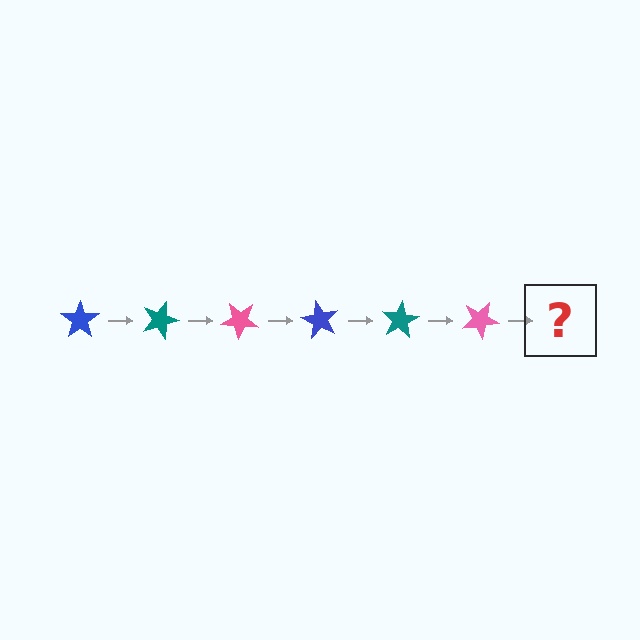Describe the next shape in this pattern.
It should be a blue star, rotated 120 degrees from the start.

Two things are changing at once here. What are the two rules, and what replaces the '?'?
The two rules are that it rotates 20 degrees each step and the color cycles through blue, teal, and pink. The '?' should be a blue star, rotated 120 degrees from the start.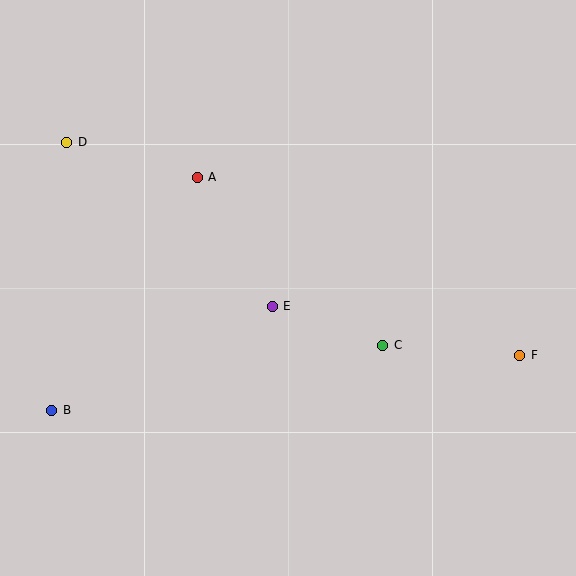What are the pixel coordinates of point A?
Point A is at (197, 177).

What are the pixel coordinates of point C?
Point C is at (383, 345).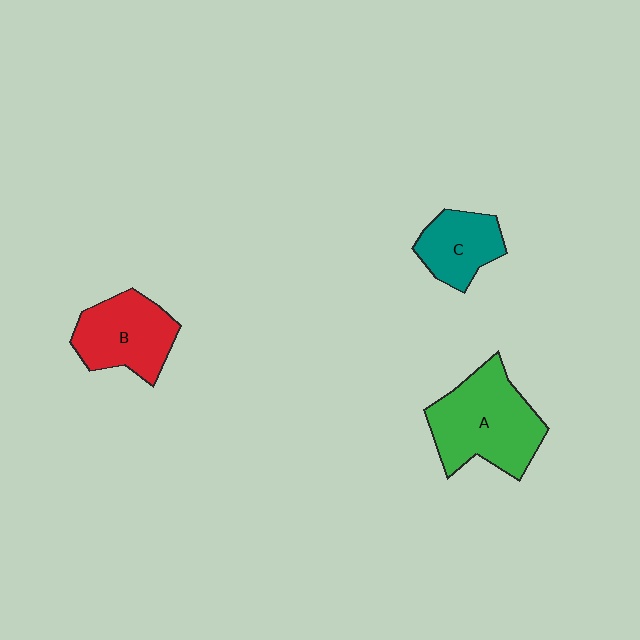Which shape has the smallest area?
Shape C (teal).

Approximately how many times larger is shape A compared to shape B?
Approximately 1.3 times.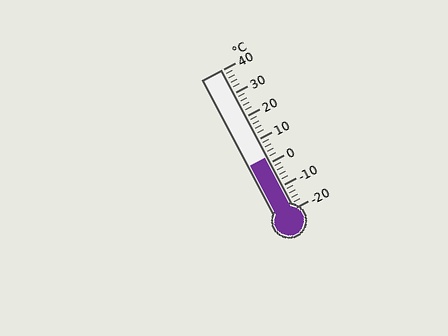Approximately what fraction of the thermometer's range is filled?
The thermometer is filled to approximately 35% of its range.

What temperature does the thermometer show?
The thermometer shows approximately 2°C.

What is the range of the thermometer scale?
The thermometer scale ranges from -20°C to 40°C.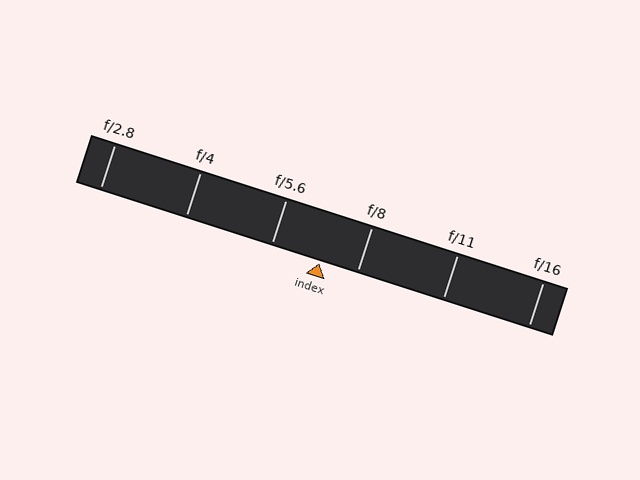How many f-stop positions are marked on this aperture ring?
There are 6 f-stop positions marked.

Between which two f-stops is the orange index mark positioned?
The index mark is between f/5.6 and f/8.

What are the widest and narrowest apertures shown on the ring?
The widest aperture shown is f/2.8 and the narrowest is f/16.